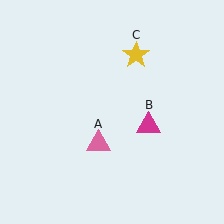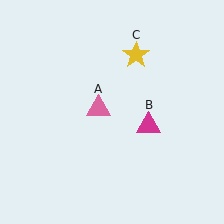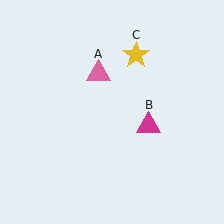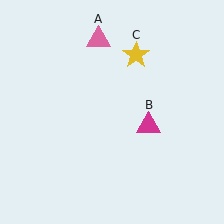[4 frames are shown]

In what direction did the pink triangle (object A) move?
The pink triangle (object A) moved up.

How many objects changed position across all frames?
1 object changed position: pink triangle (object A).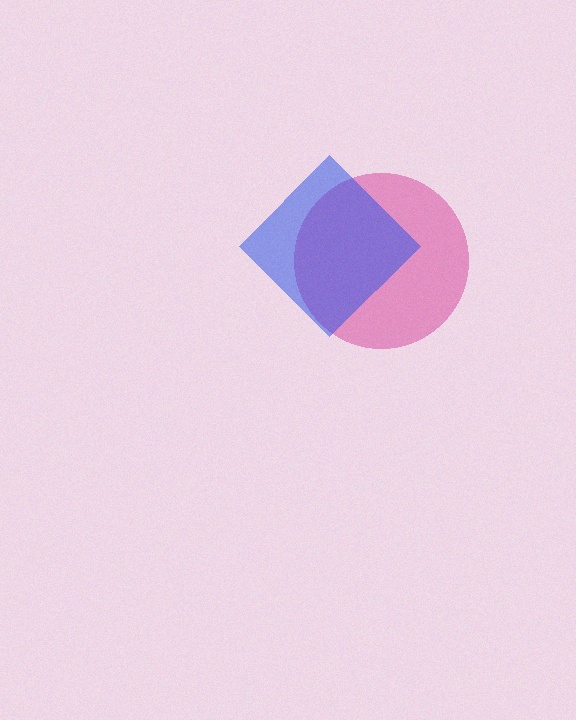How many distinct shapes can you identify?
There are 2 distinct shapes: a pink circle, a blue diamond.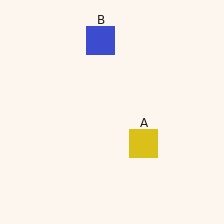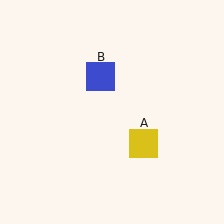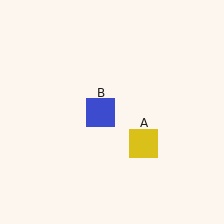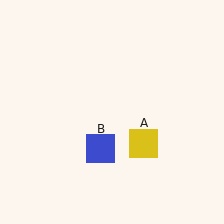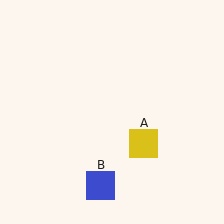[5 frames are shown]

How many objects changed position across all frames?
1 object changed position: blue square (object B).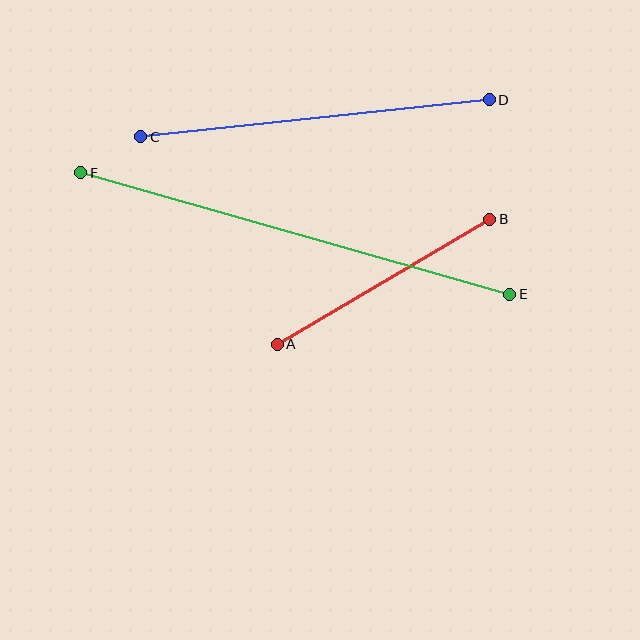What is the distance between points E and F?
The distance is approximately 446 pixels.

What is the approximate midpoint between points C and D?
The midpoint is at approximately (315, 118) pixels.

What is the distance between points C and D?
The distance is approximately 350 pixels.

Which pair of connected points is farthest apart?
Points E and F are farthest apart.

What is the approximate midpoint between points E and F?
The midpoint is at approximately (295, 234) pixels.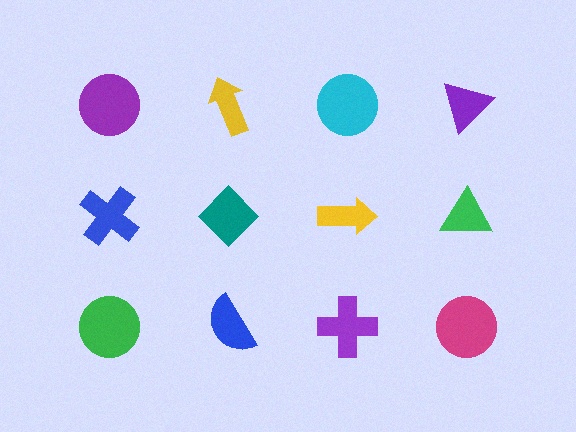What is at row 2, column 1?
A blue cross.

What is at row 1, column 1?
A purple circle.